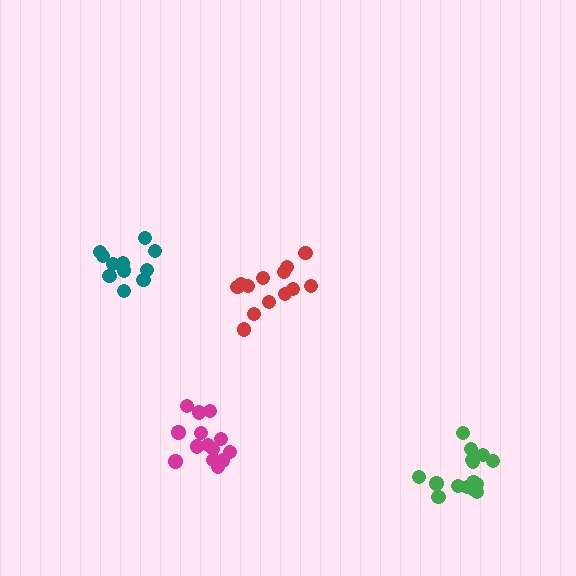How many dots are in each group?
Group 1: 11 dots, Group 2: 13 dots, Group 3: 14 dots, Group 4: 15 dots (53 total).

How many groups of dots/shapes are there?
There are 4 groups.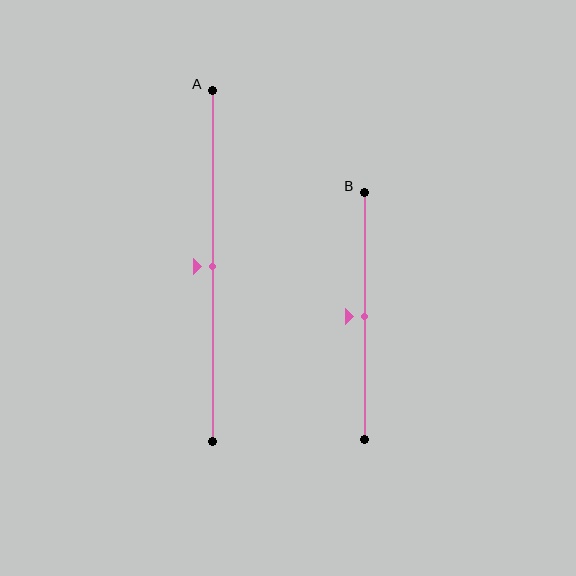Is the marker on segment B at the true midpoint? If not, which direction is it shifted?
Yes, the marker on segment B is at the true midpoint.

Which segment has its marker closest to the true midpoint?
Segment A has its marker closest to the true midpoint.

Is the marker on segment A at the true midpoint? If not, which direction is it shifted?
Yes, the marker on segment A is at the true midpoint.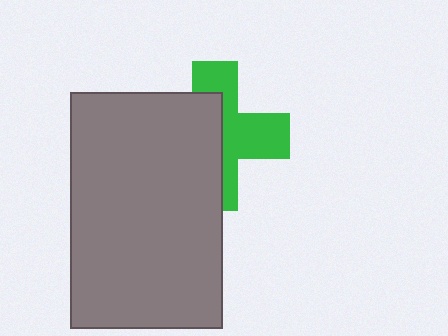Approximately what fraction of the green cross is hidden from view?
Roughly 53% of the green cross is hidden behind the gray rectangle.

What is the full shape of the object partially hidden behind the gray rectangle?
The partially hidden object is a green cross.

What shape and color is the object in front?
The object in front is a gray rectangle.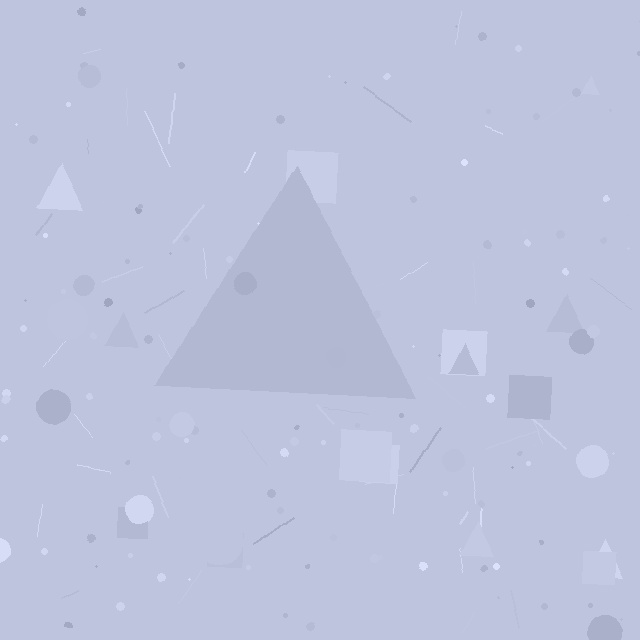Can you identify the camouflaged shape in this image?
The camouflaged shape is a triangle.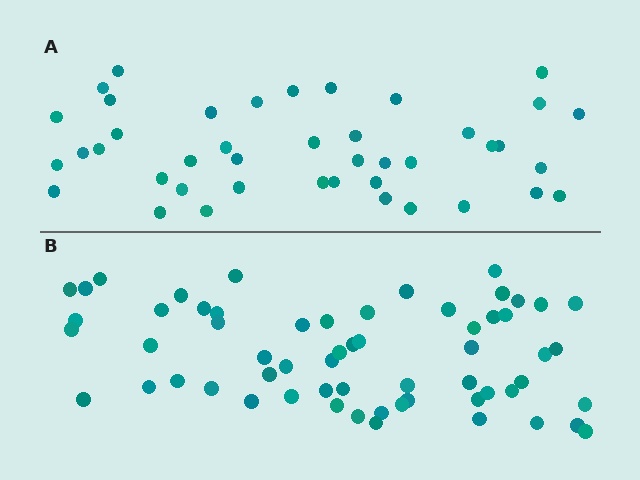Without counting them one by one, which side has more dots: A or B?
Region B (the bottom region) has more dots.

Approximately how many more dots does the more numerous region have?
Region B has approximately 20 more dots than region A.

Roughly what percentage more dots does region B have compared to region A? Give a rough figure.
About 45% more.